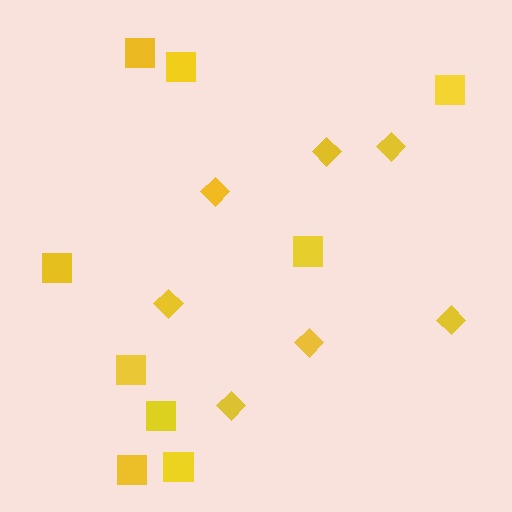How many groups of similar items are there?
There are 2 groups: one group of diamonds (7) and one group of squares (9).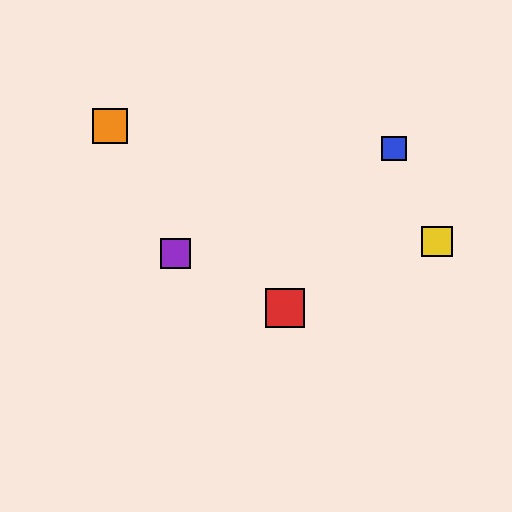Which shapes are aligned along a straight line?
The red square, the green star, the orange square are aligned along a straight line.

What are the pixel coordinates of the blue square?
The blue square is at (394, 148).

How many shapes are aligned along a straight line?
3 shapes (the red square, the green star, the orange square) are aligned along a straight line.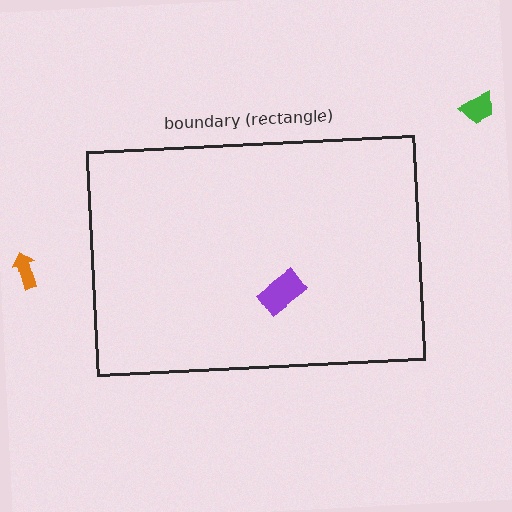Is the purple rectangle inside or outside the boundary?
Inside.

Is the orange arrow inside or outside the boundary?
Outside.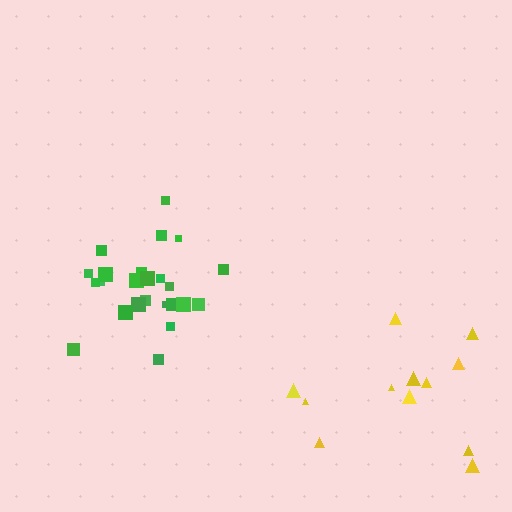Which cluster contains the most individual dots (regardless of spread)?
Green (24).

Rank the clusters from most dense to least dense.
green, yellow.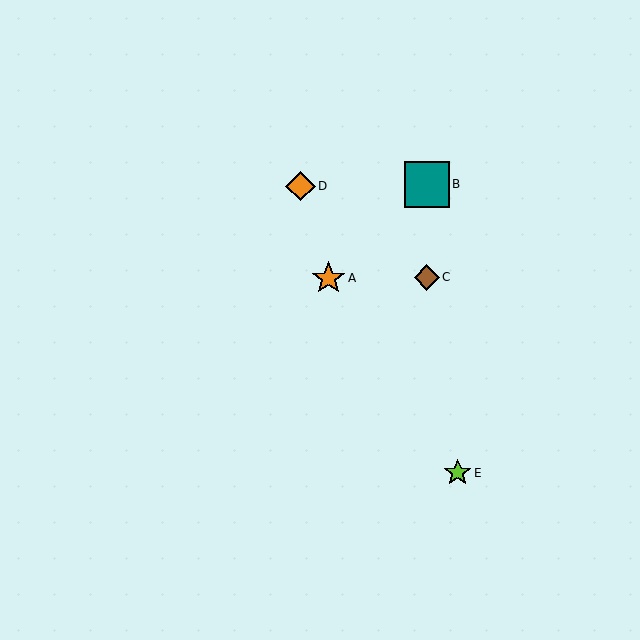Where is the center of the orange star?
The center of the orange star is at (329, 278).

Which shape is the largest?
The teal square (labeled B) is the largest.